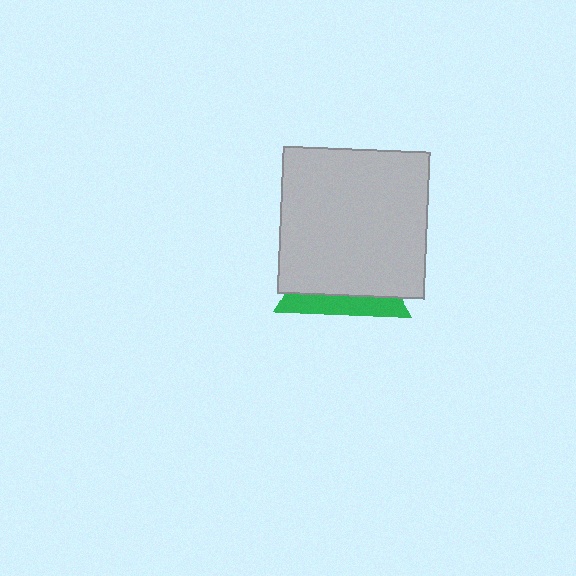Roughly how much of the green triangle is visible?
A small part of it is visible (roughly 30%).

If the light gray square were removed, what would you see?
You would see the complete green triangle.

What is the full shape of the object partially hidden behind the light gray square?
The partially hidden object is a green triangle.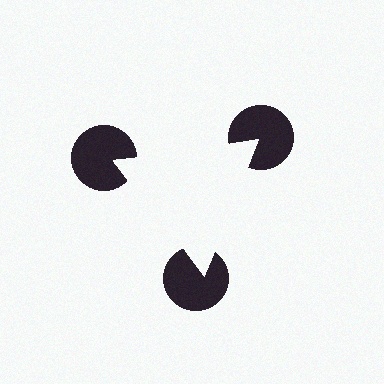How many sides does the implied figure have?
3 sides.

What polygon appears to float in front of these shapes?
An illusory triangle — its edges are inferred from the aligned wedge cuts in the pac-man discs, not physically drawn.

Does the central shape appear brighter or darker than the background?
It typically appears slightly brighter than the background, even though no actual brightness change is drawn.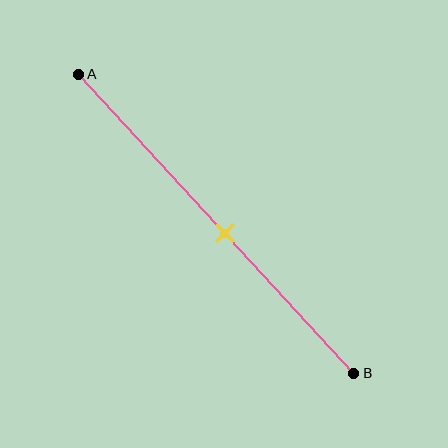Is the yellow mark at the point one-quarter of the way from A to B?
No, the mark is at about 55% from A, not at the 25% one-quarter point.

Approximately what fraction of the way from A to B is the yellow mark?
The yellow mark is approximately 55% of the way from A to B.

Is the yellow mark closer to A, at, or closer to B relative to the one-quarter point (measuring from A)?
The yellow mark is closer to point B than the one-quarter point of segment AB.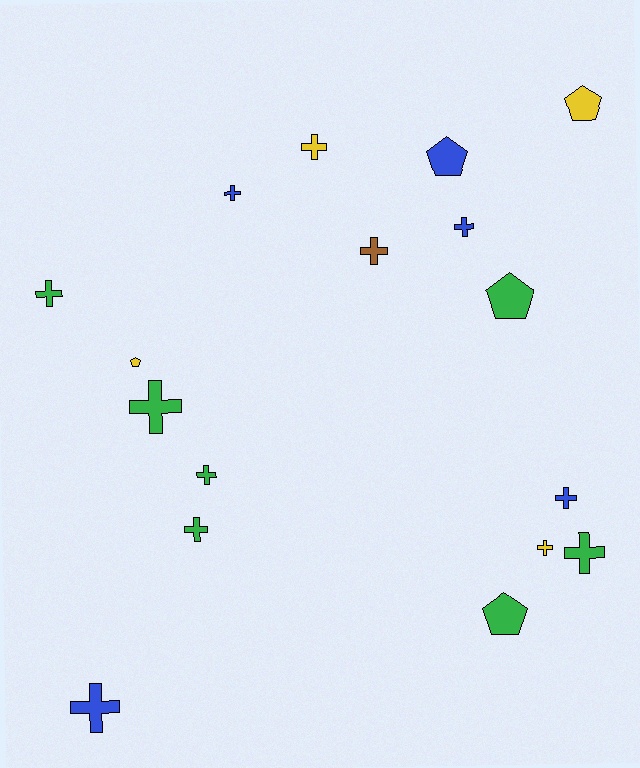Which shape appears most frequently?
Cross, with 12 objects.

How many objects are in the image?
There are 17 objects.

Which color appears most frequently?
Green, with 7 objects.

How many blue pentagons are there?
There is 1 blue pentagon.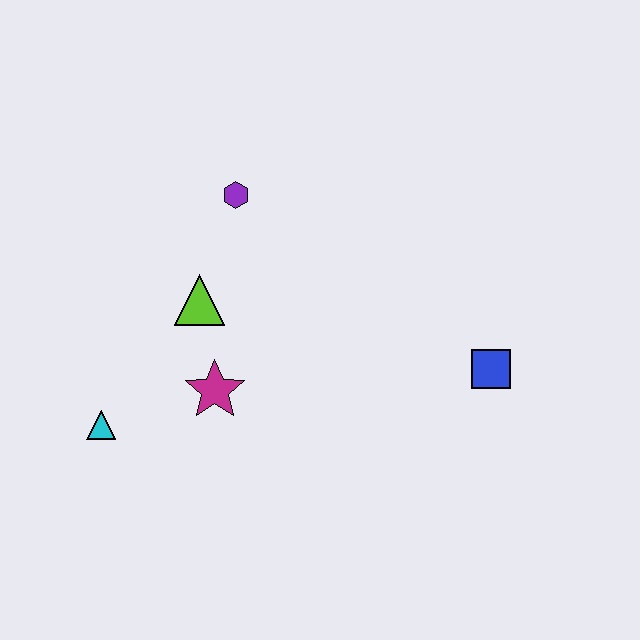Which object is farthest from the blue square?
The cyan triangle is farthest from the blue square.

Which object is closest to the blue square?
The magenta star is closest to the blue square.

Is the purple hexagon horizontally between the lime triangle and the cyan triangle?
No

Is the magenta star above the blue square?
No